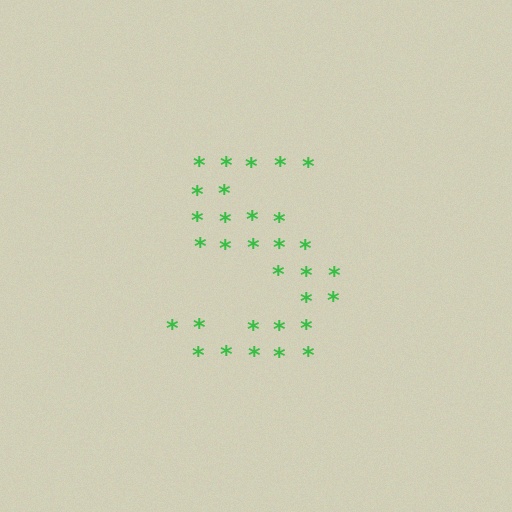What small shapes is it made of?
It is made of small asterisks.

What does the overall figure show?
The overall figure shows the digit 5.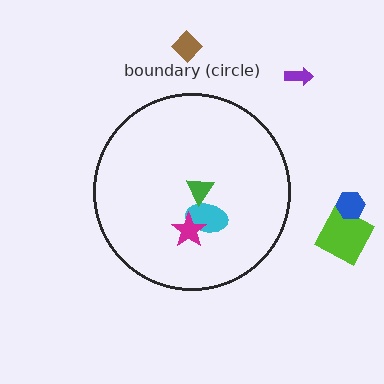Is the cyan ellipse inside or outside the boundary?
Inside.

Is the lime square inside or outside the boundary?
Outside.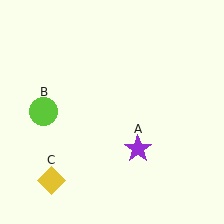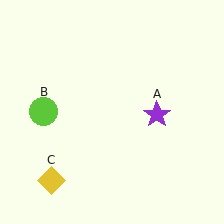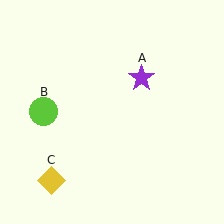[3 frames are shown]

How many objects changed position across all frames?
1 object changed position: purple star (object A).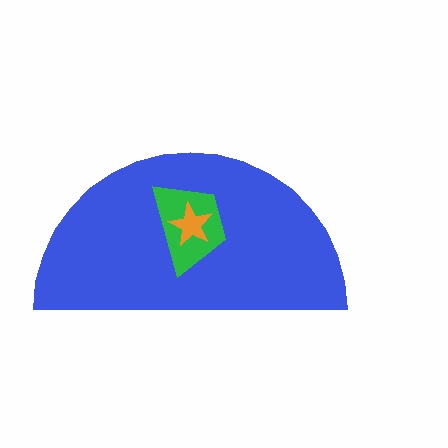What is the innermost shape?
The orange star.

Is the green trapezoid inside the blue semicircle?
Yes.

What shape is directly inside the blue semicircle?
The green trapezoid.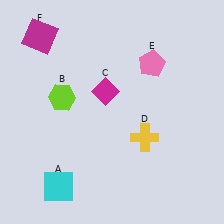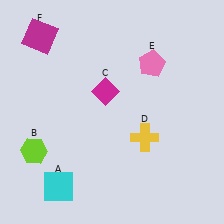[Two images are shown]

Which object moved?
The lime hexagon (B) moved down.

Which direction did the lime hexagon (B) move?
The lime hexagon (B) moved down.